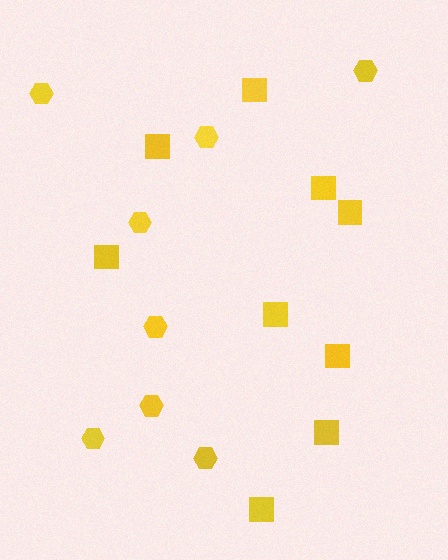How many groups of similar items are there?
There are 2 groups: one group of squares (9) and one group of hexagons (8).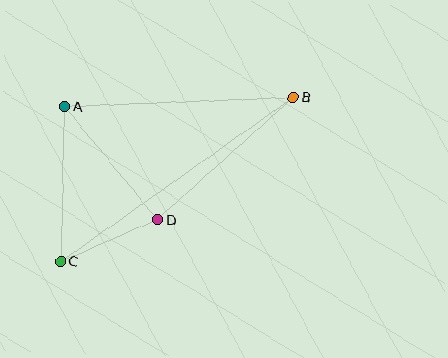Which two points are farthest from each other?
Points B and C are farthest from each other.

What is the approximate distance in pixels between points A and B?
The distance between A and B is approximately 228 pixels.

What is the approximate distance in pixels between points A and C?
The distance between A and C is approximately 155 pixels.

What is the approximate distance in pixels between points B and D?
The distance between B and D is approximately 183 pixels.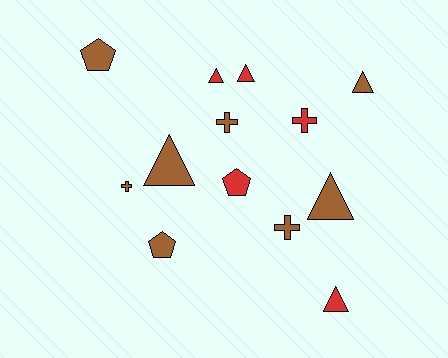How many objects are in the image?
There are 13 objects.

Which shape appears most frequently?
Triangle, with 6 objects.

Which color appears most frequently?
Brown, with 8 objects.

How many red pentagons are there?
There is 1 red pentagon.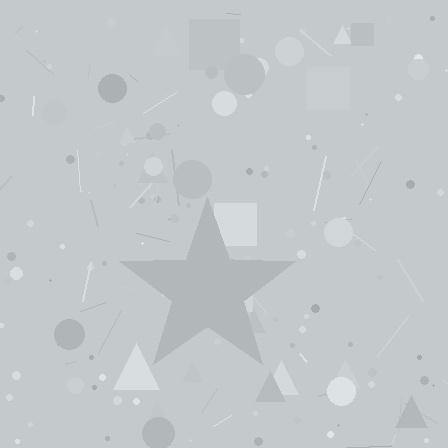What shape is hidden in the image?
A star is hidden in the image.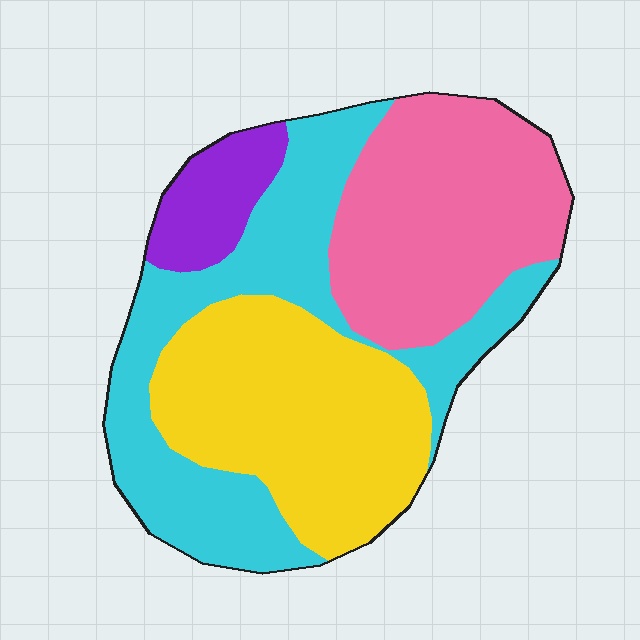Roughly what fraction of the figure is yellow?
Yellow covers 31% of the figure.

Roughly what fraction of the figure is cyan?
Cyan covers around 35% of the figure.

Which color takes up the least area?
Purple, at roughly 10%.